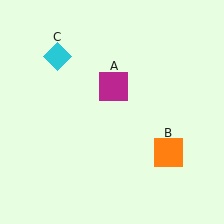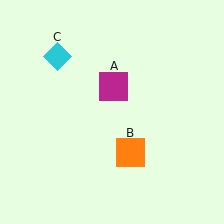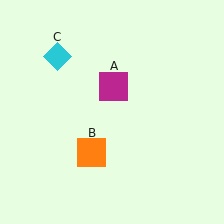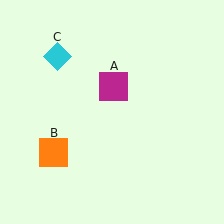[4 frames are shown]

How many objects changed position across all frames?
1 object changed position: orange square (object B).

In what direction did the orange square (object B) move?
The orange square (object B) moved left.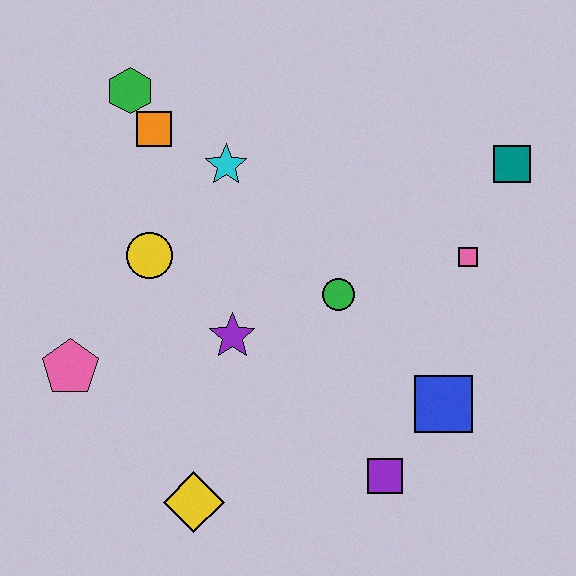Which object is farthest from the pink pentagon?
The teal square is farthest from the pink pentagon.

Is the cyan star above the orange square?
No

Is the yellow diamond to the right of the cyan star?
No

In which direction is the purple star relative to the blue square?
The purple star is to the left of the blue square.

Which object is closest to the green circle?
The purple star is closest to the green circle.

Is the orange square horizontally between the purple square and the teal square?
No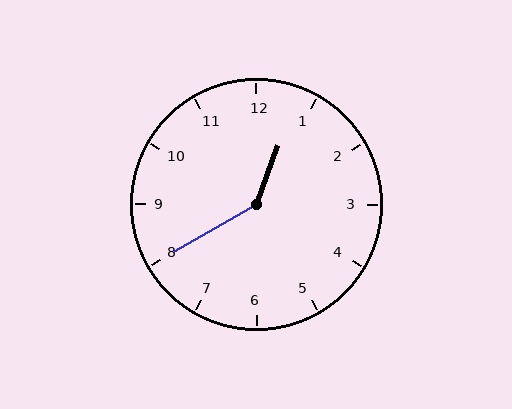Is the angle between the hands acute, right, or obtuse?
It is obtuse.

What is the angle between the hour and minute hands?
Approximately 140 degrees.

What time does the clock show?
12:40.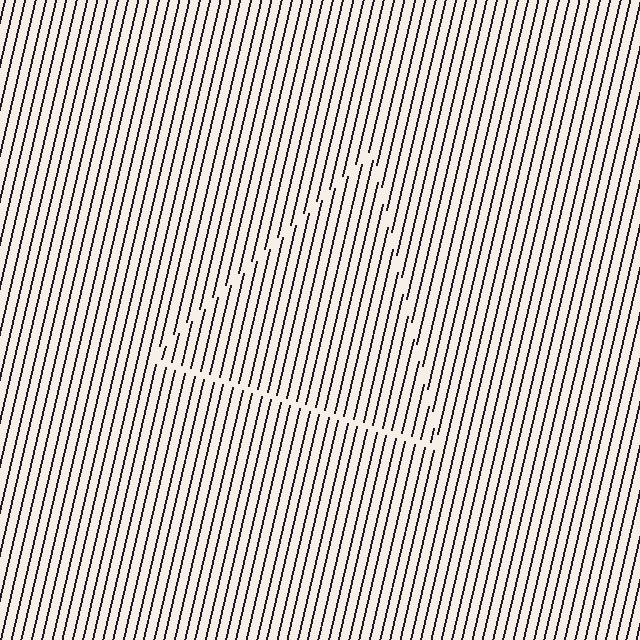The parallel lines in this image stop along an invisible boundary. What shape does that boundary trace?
An illusory triangle. The interior of the shape contains the same grating, shifted by half a period — the contour is defined by the phase discontinuity where line-ends from the inner and outer gratings abut.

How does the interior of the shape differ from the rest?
The interior of the shape contains the same grating, shifted by half a period — the contour is defined by the phase discontinuity where line-ends from the inner and outer gratings abut.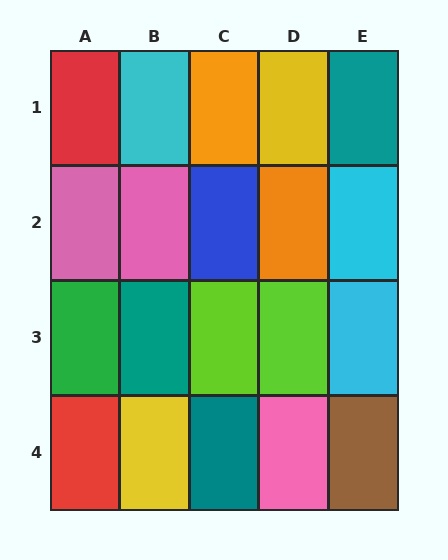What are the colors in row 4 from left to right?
Red, yellow, teal, pink, brown.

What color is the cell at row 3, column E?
Cyan.